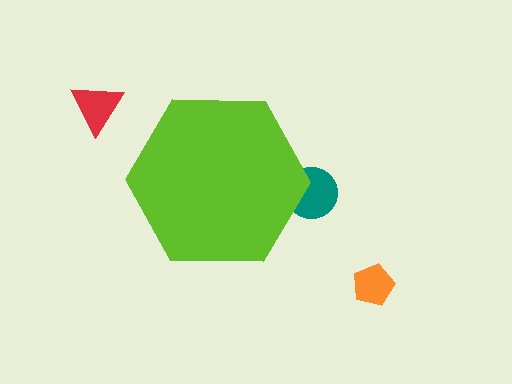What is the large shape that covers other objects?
A lime hexagon.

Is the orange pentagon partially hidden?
No, the orange pentagon is fully visible.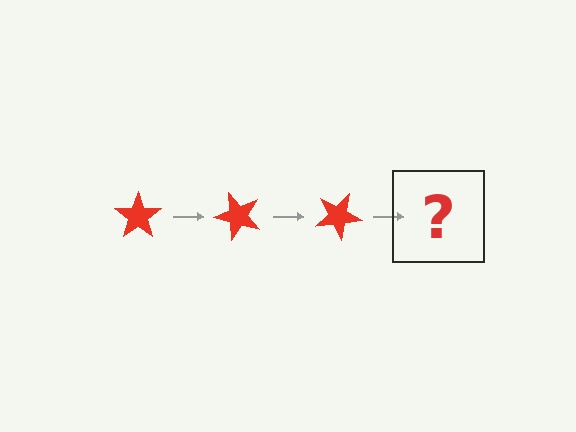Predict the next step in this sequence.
The next step is a red star rotated 150 degrees.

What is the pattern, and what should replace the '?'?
The pattern is that the star rotates 50 degrees each step. The '?' should be a red star rotated 150 degrees.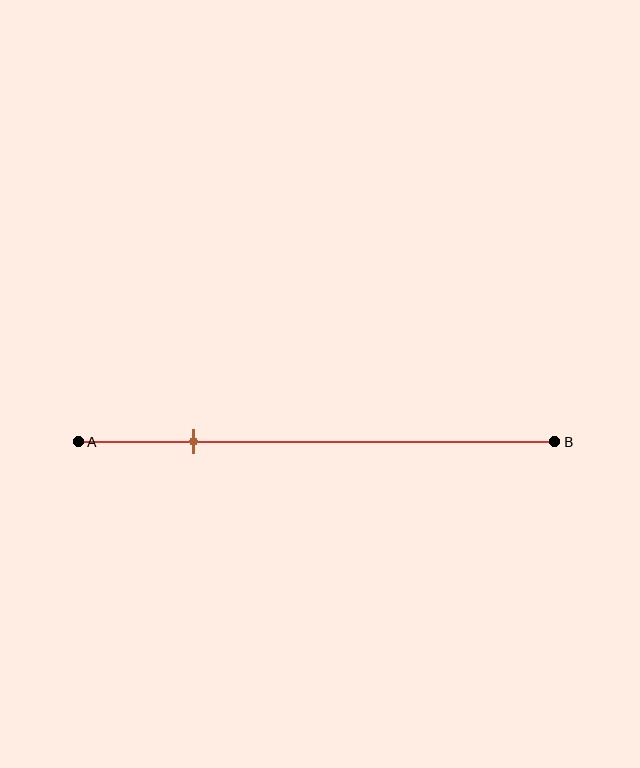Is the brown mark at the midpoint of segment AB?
No, the mark is at about 25% from A, not at the 50% midpoint.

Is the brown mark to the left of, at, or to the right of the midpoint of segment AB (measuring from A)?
The brown mark is to the left of the midpoint of segment AB.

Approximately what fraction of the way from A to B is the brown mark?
The brown mark is approximately 25% of the way from A to B.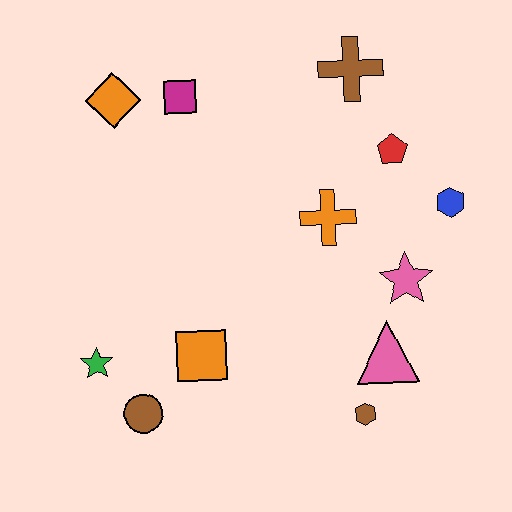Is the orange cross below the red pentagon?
Yes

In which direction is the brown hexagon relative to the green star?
The brown hexagon is to the right of the green star.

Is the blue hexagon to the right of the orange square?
Yes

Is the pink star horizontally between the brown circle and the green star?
No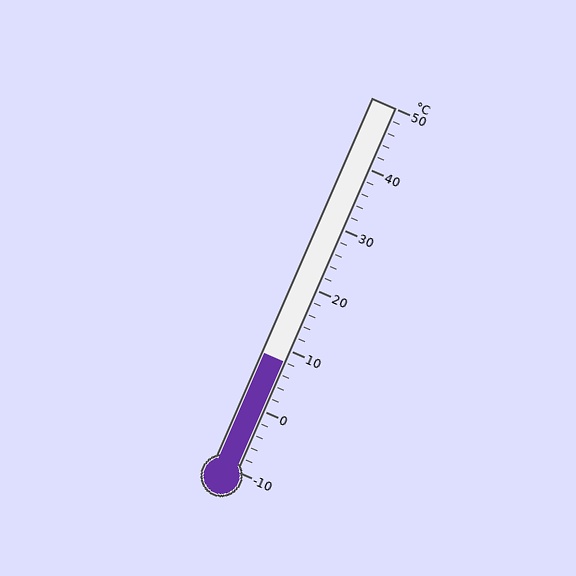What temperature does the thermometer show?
The thermometer shows approximately 8°C.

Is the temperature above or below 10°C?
The temperature is below 10°C.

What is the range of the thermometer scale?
The thermometer scale ranges from -10°C to 50°C.